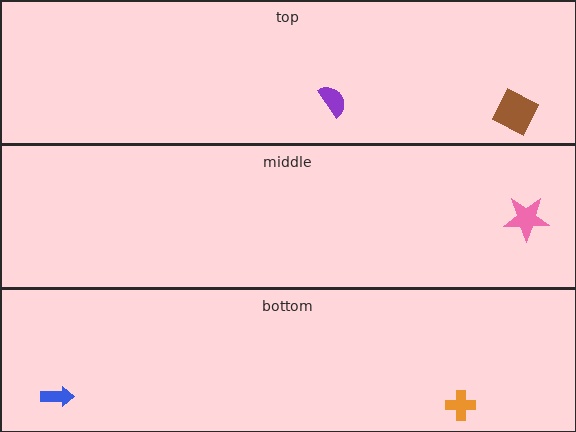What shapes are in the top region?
The brown diamond, the purple semicircle.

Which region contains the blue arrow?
The bottom region.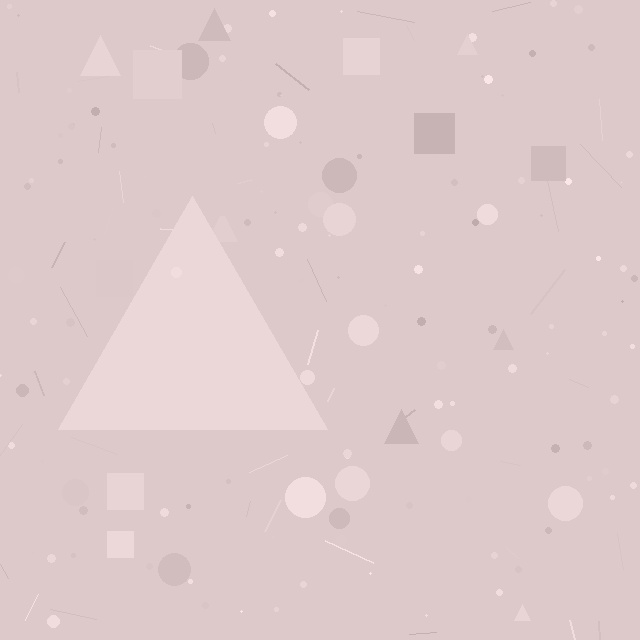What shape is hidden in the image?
A triangle is hidden in the image.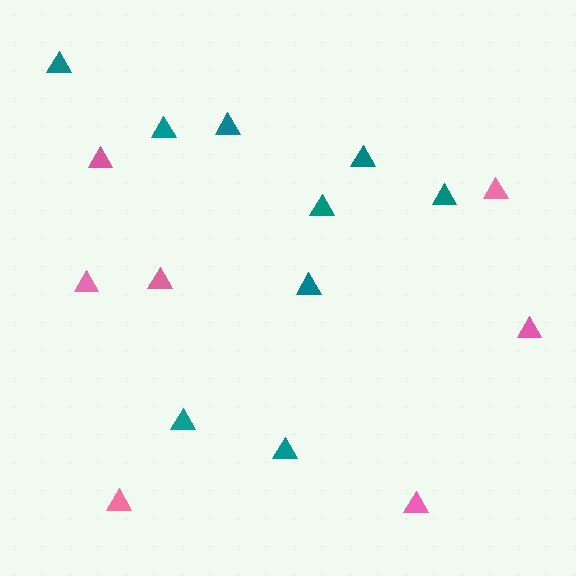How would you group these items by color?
There are 2 groups: one group of pink triangles (7) and one group of teal triangles (9).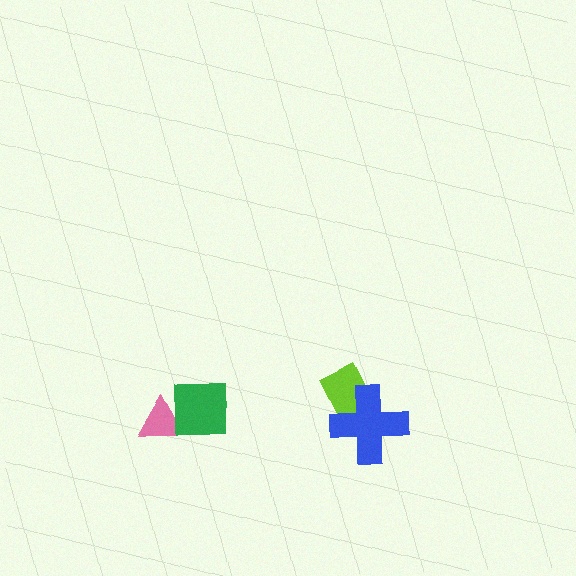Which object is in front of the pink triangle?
The green square is in front of the pink triangle.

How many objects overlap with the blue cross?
1 object overlaps with the blue cross.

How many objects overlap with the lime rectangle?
1 object overlaps with the lime rectangle.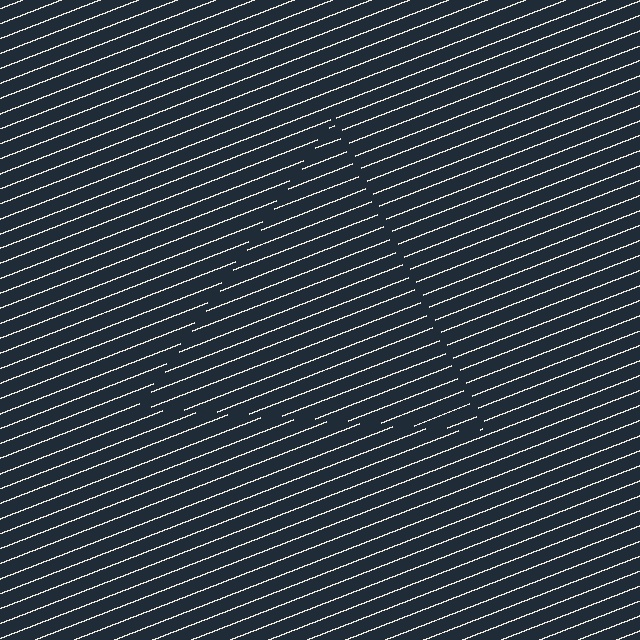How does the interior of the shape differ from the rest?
The interior of the shape contains the same grating, shifted by half a period — the contour is defined by the phase discontinuity where line-ends from the inner and outer gratings abut.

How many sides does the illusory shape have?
3 sides — the line-ends trace a triangle.